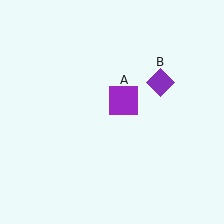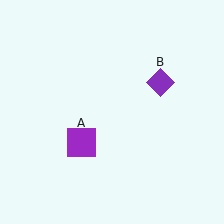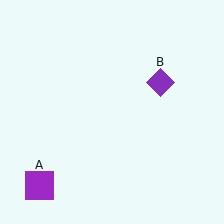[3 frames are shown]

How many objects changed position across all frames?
1 object changed position: purple square (object A).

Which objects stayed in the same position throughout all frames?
Purple diamond (object B) remained stationary.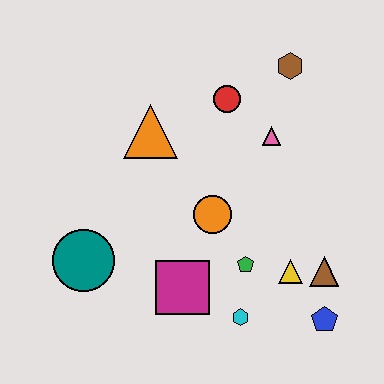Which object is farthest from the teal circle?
The brown hexagon is farthest from the teal circle.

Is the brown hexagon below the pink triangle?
No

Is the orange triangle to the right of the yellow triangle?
No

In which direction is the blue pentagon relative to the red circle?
The blue pentagon is below the red circle.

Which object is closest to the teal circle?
The magenta square is closest to the teal circle.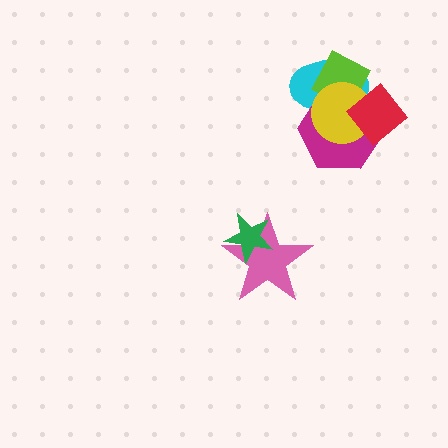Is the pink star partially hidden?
Yes, it is partially covered by another shape.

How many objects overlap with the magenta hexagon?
4 objects overlap with the magenta hexagon.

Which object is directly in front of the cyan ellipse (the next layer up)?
The lime diamond is directly in front of the cyan ellipse.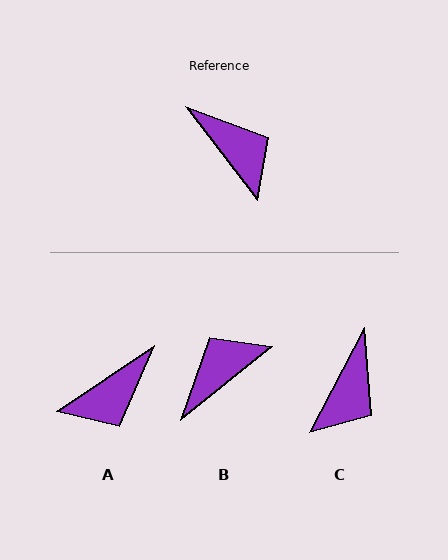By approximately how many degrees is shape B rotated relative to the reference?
Approximately 92 degrees counter-clockwise.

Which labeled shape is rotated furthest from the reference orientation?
A, about 93 degrees away.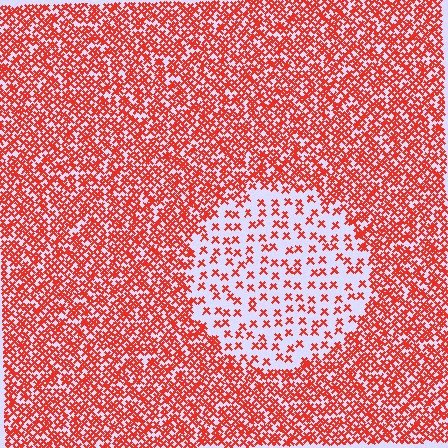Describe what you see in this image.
The image contains small red elements arranged at two different densities. A circle-shaped region is visible where the elements are less densely packed than the surrounding area.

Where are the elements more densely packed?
The elements are more densely packed outside the circle boundary.